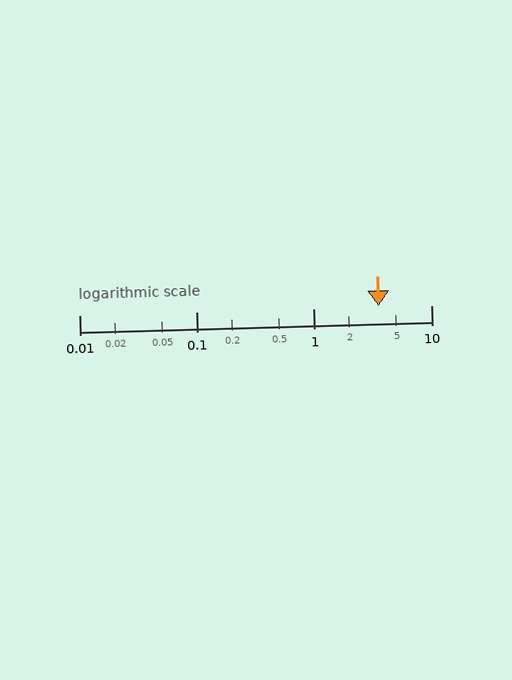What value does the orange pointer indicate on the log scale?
The pointer indicates approximately 3.6.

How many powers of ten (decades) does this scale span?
The scale spans 3 decades, from 0.01 to 10.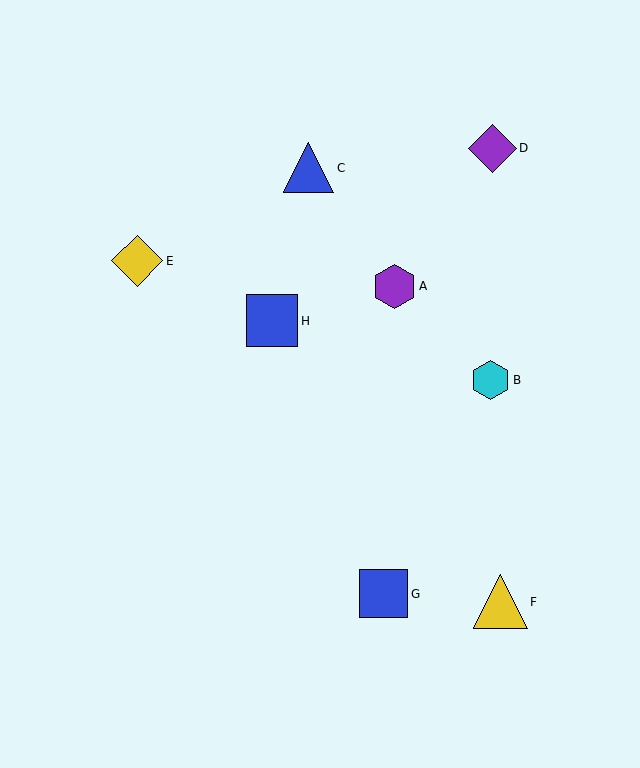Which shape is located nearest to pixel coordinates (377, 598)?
The blue square (labeled G) at (384, 594) is nearest to that location.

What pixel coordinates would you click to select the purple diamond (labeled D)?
Click at (493, 148) to select the purple diamond D.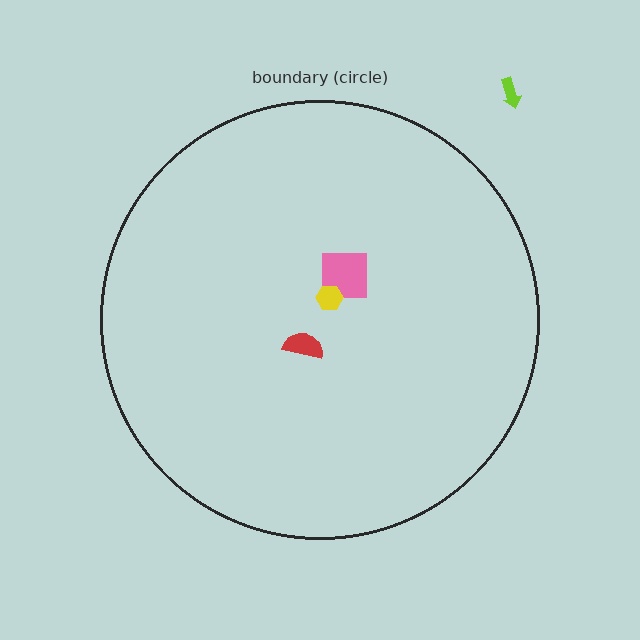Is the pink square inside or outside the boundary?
Inside.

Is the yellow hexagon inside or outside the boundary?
Inside.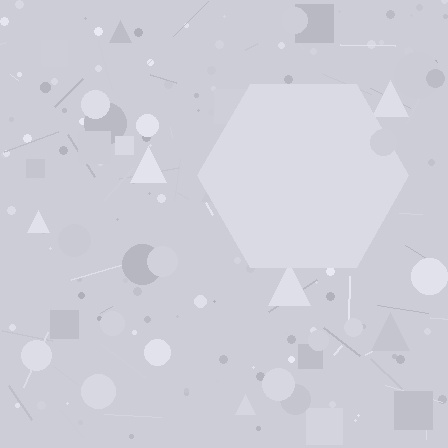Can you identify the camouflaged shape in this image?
The camouflaged shape is a hexagon.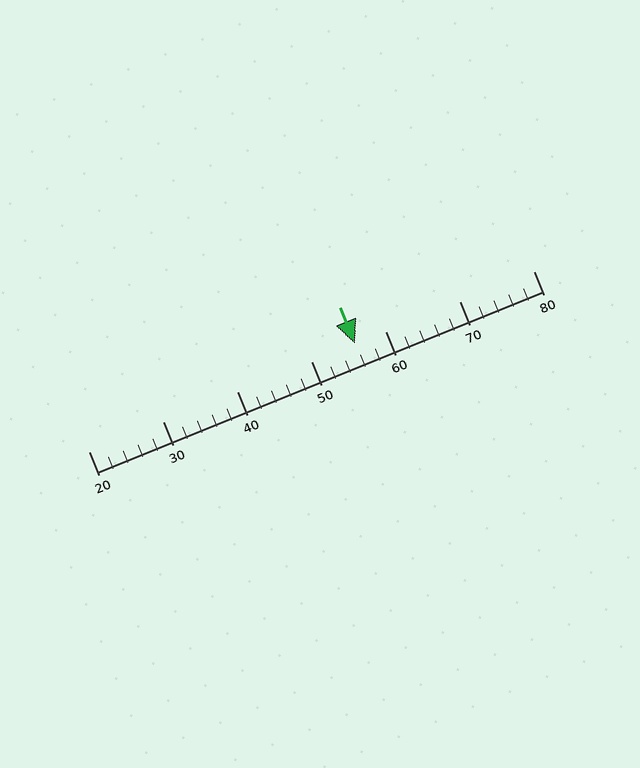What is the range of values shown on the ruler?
The ruler shows values from 20 to 80.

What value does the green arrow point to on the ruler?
The green arrow points to approximately 56.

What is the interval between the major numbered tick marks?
The major tick marks are spaced 10 units apart.